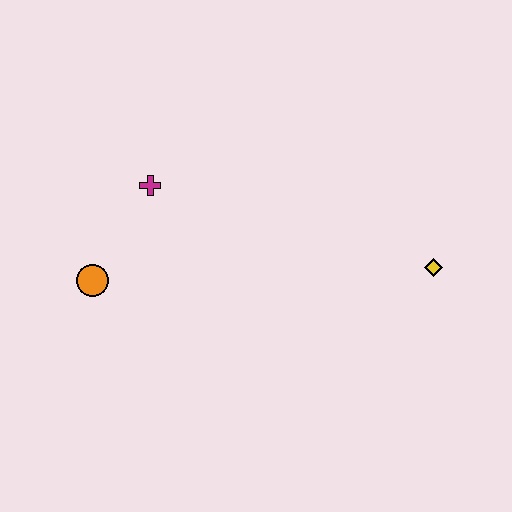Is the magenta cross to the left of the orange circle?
No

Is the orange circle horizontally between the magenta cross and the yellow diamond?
No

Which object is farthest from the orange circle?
The yellow diamond is farthest from the orange circle.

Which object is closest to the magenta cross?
The orange circle is closest to the magenta cross.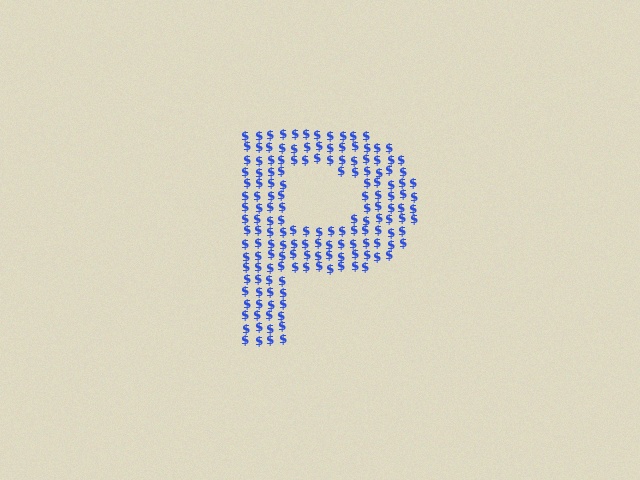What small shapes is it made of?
It is made of small dollar signs.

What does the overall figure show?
The overall figure shows the letter P.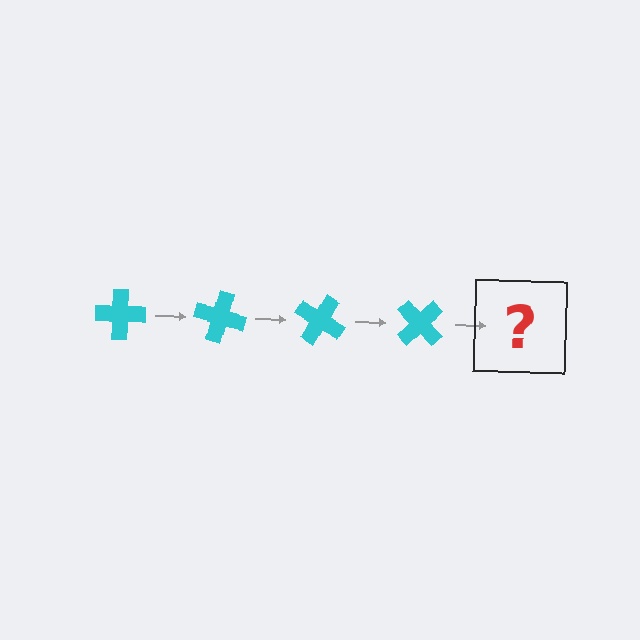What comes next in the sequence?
The next element should be a cyan cross rotated 60 degrees.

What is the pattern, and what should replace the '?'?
The pattern is that the cross rotates 15 degrees each step. The '?' should be a cyan cross rotated 60 degrees.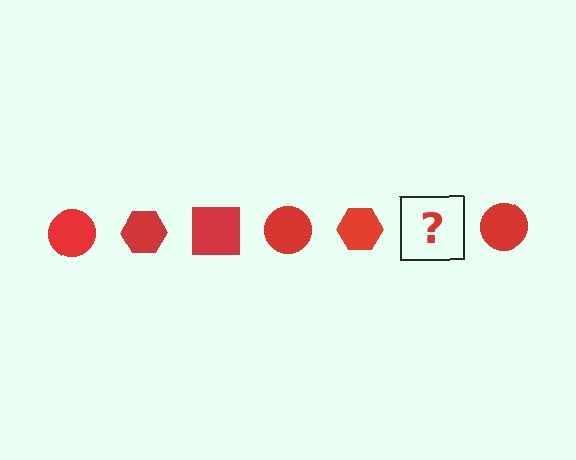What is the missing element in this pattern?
The missing element is a red square.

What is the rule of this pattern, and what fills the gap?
The rule is that the pattern cycles through circle, hexagon, square shapes in red. The gap should be filled with a red square.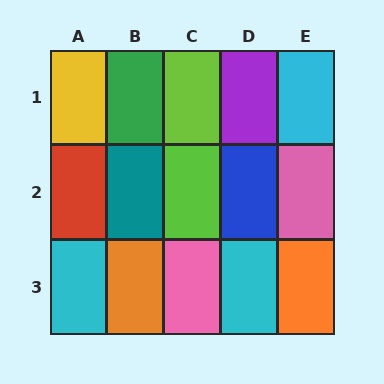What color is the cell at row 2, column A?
Red.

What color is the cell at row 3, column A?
Cyan.